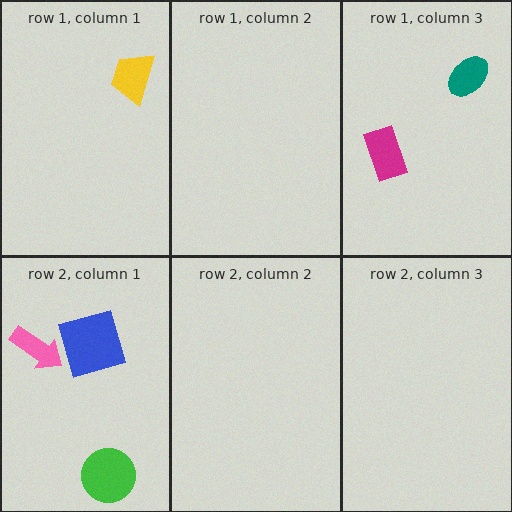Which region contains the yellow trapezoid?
The row 1, column 1 region.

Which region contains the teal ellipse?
The row 1, column 3 region.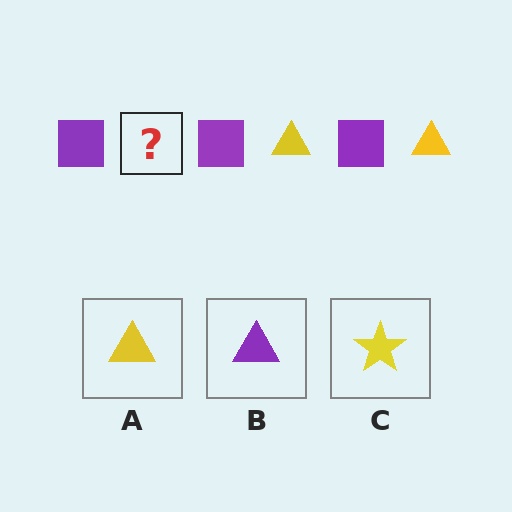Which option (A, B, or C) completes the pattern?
A.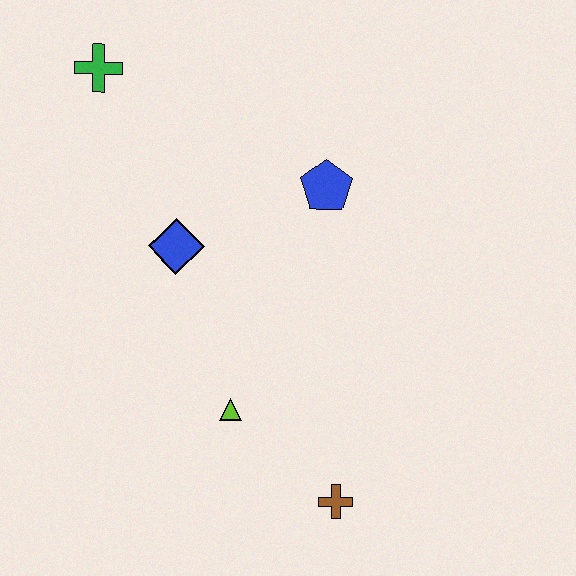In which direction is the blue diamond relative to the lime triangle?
The blue diamond is above the lime triangle.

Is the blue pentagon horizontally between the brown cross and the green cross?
Yes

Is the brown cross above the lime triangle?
No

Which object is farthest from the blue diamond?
The brown cross is farthest from the blue diamond.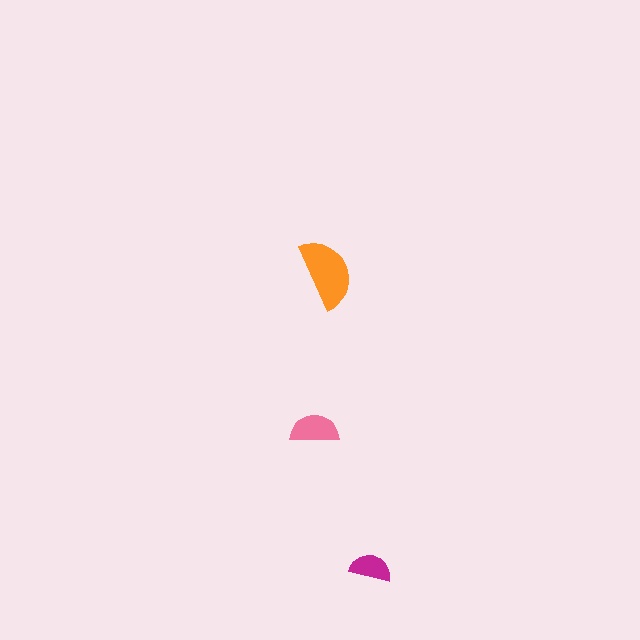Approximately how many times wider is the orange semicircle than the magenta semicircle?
About 1.5 times wider.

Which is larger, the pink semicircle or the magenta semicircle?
The pink one.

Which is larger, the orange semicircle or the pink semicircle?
The orange one.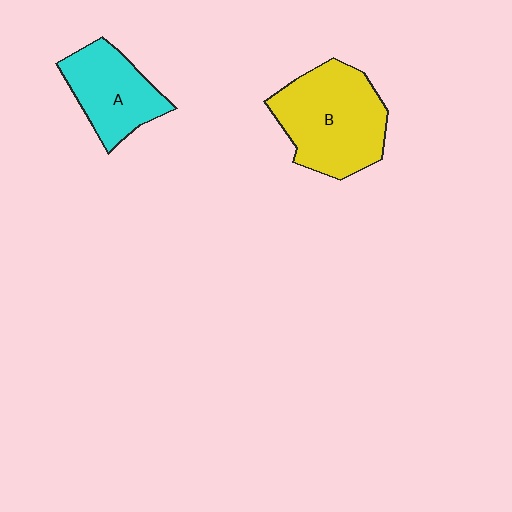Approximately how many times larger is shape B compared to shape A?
Approximately 1.5 times.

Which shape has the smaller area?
Shape A (cyan).